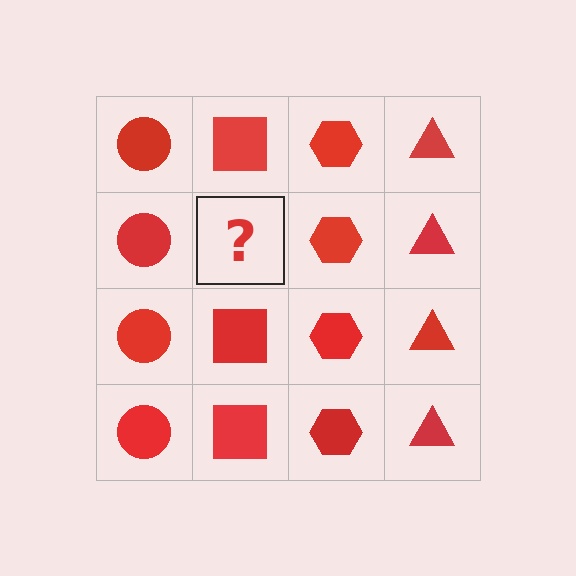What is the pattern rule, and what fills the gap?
The rule is that each column has a consistent shape. The gap should be filled with a red square.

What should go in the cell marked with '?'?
The missing cell should contain a red square.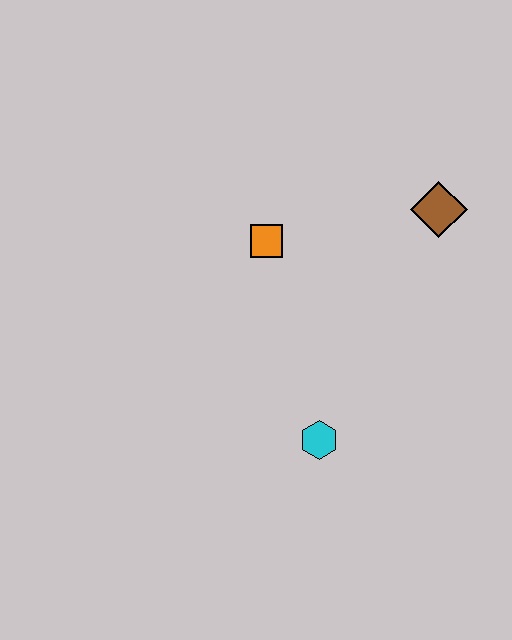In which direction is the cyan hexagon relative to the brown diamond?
The cyan hexagon is below the brown diamond.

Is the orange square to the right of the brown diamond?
No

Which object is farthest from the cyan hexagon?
The brown diamond is farthest from the cyan hexagon.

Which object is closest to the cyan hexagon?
The orange square is closest to the cyan hexagon.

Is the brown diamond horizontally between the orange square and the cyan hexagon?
No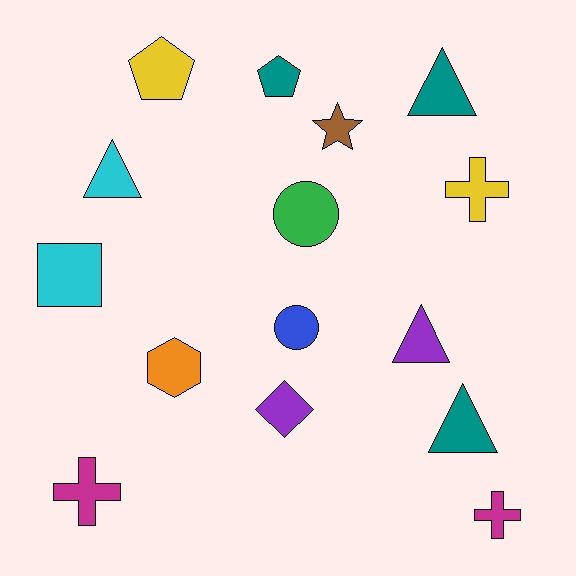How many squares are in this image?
There is 1 square.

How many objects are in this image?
There are 15 objects.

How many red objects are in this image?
There are no red objects.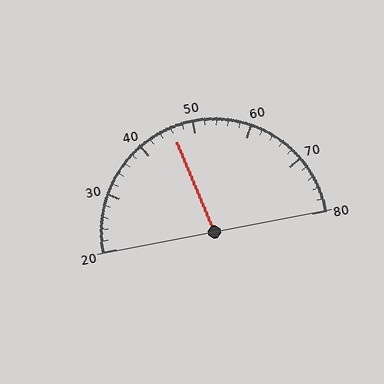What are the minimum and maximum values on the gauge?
The gauge ranges from 20 to 80.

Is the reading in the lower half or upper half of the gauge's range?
The reading is in the lower half of the range (20 to 80).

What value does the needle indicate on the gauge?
The needle indicates approximately 46.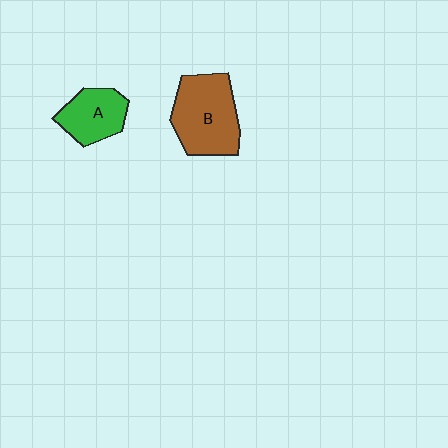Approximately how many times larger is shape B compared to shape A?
Approximately 1.6 times.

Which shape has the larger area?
Shape B (brown).